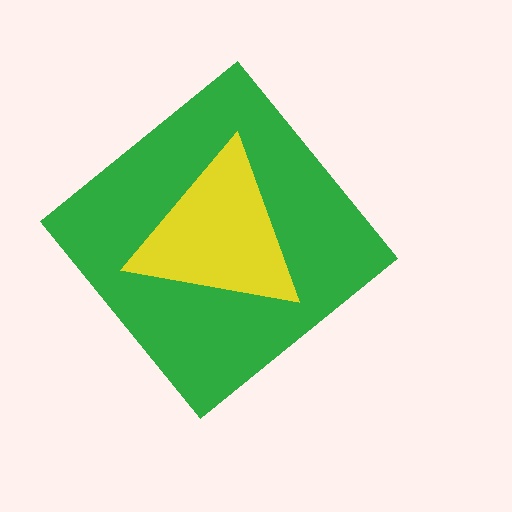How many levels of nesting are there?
2.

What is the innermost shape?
The yellow triangle.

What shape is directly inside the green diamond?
The yellow triangle.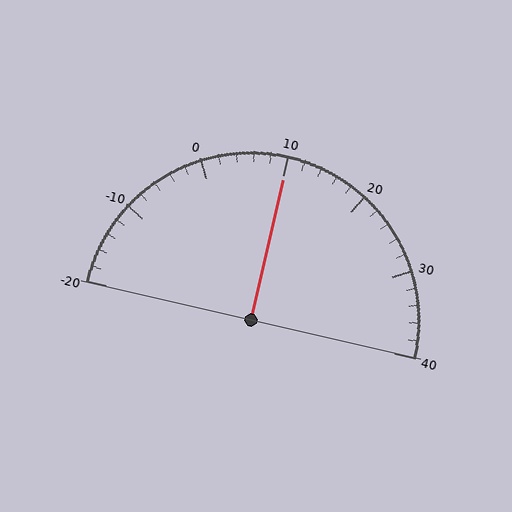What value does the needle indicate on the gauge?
The needle indicates approximately 10.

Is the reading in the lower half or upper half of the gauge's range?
The reading is in the upper half of the range (-20 to 40).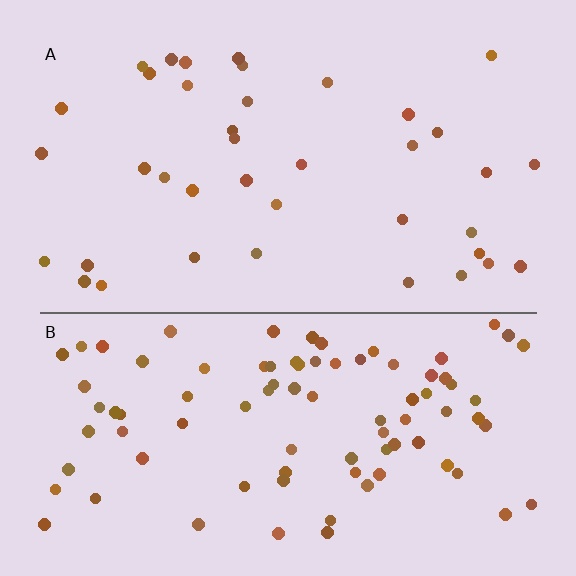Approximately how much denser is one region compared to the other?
Approximately 2.3× — region B over region A.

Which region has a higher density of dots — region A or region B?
B (the bottom).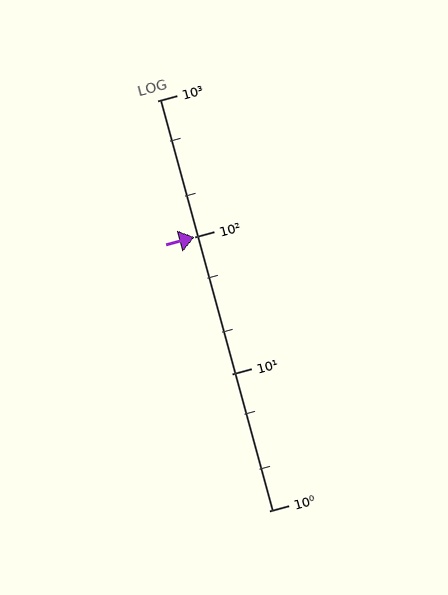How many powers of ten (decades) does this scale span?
The scale spans 3 decades, from 1 to 1000.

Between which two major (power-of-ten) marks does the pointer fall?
The pointer is between 100 and 1000.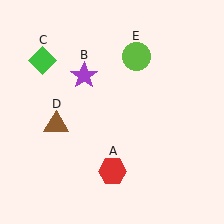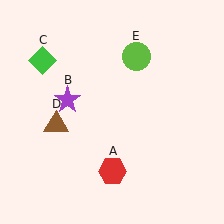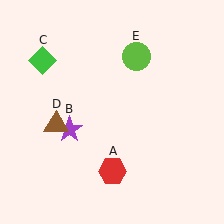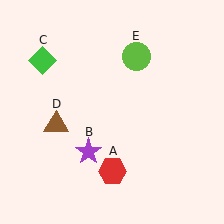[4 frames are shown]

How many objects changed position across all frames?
1 object changed position: purple star (object B).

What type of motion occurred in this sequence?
The purple star (object B) rotated counterclockwise around the center of the scene.